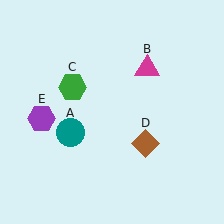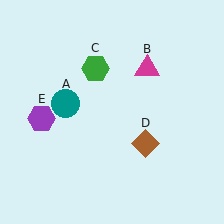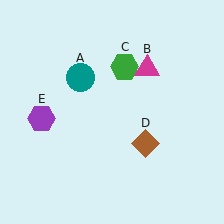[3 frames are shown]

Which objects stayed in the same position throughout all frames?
Magenta triangle (object B) and brown diamond (object D) and purple hexagon (object E) remained stationary.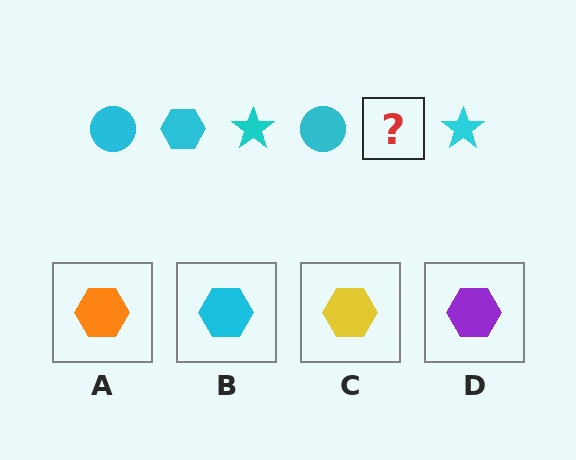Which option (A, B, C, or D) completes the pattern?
B.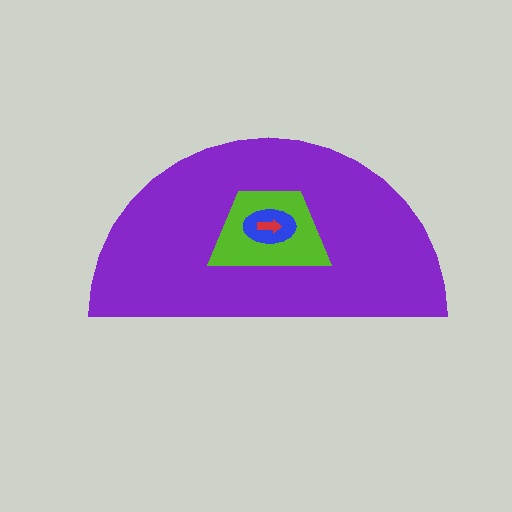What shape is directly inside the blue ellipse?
The red arrow.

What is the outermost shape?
The purple semicircle.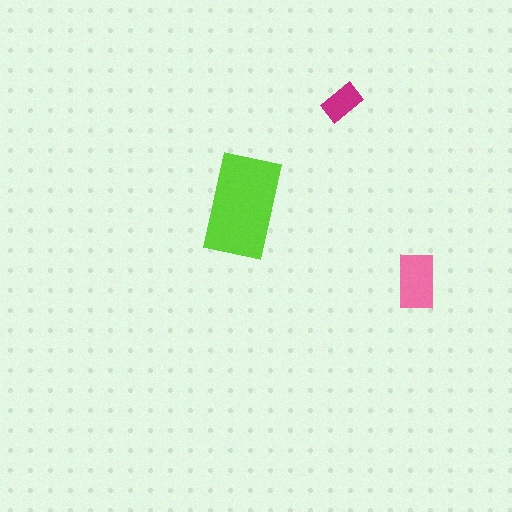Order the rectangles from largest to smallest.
the lime one, the pink one, the magenta one.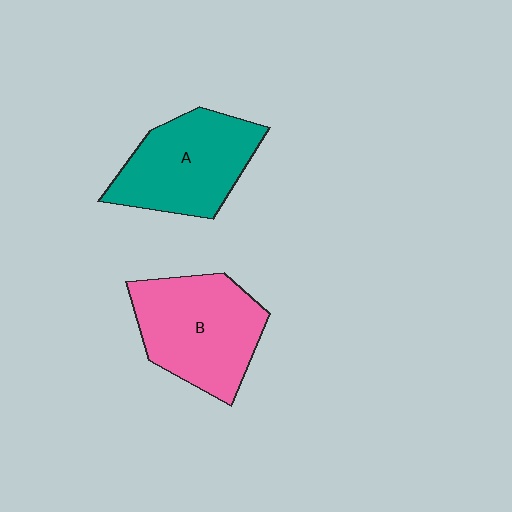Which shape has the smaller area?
Shape A (teal).